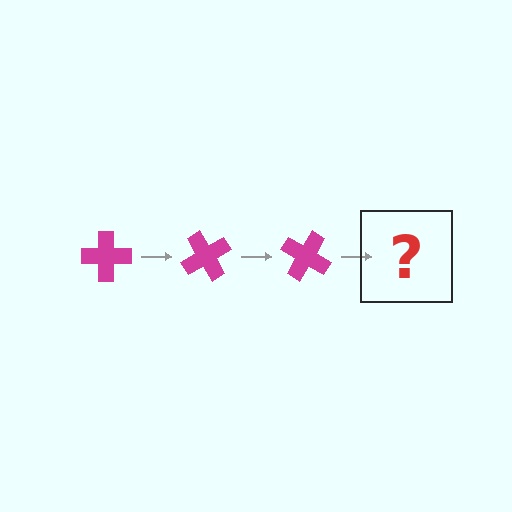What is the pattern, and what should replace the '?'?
The pattern is that the cross rotates 60 degrees each step. The '?' should be a magenta cross rotated 180 degrees.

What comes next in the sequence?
The next element should be a magenta cross rotated 180 degrees.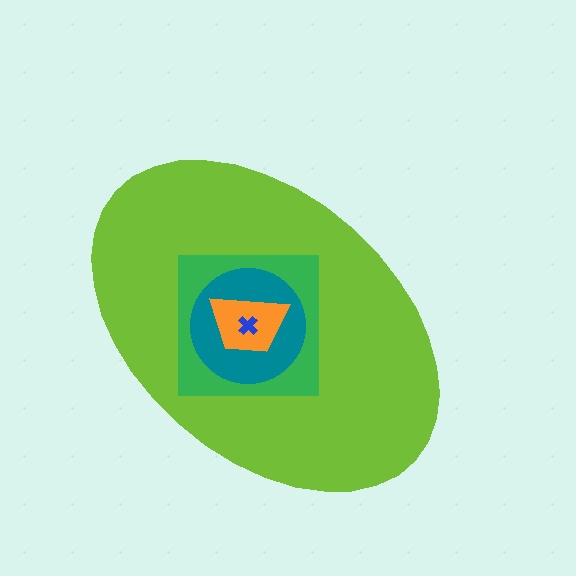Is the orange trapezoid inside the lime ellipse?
Yes.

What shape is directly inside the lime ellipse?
The green square.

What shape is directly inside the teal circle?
The orange trapezoid.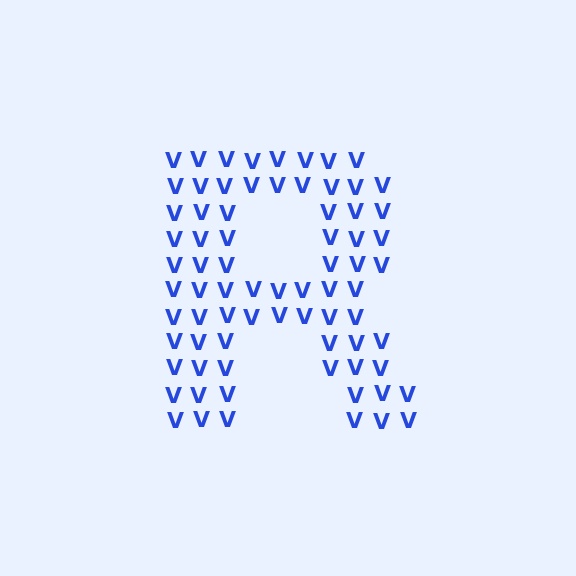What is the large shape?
The large shape is the letter R.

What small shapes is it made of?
It is made of small letter V's.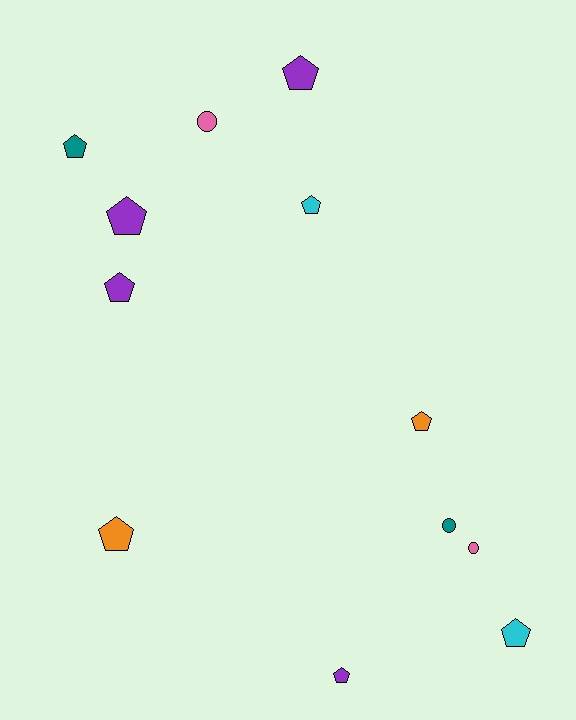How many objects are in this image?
There are 12 objects.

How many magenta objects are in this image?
There are no magenta objects.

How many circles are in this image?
There are 3 circles.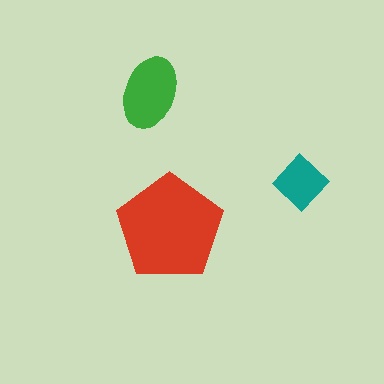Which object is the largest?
The red pentagon.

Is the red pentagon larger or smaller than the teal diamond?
Larger.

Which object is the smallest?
The teal diamond.